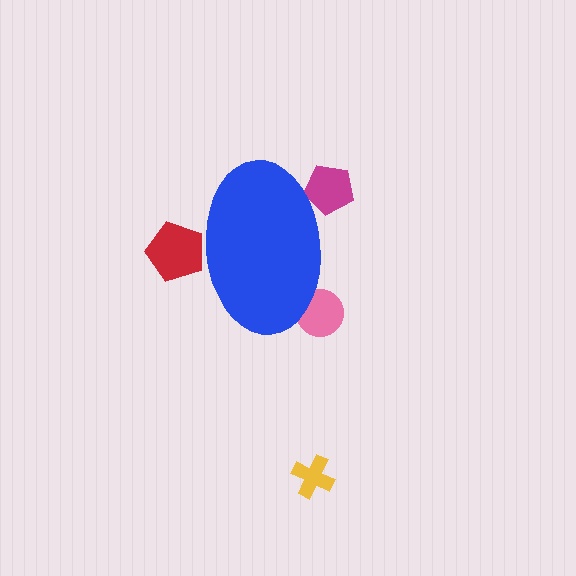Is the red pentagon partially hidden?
Yes, the red pentagon is partially hidden behind the blue ellipse.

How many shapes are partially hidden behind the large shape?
3 shapes are partially hidden.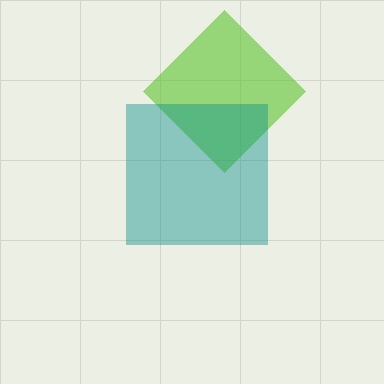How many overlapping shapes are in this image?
There are 2 overlapping shapes in the image.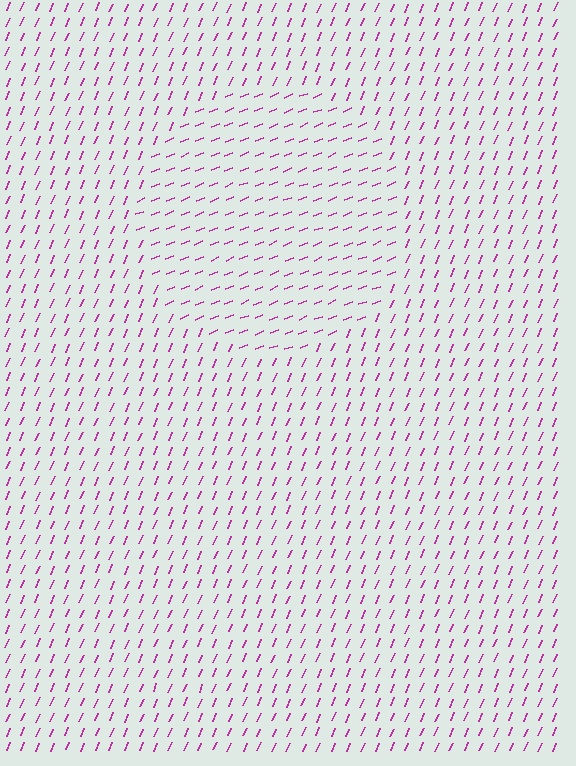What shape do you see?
I see a circle.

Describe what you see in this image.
The image is filled with small magenta line segments. A circle region in the image has lines oriented differently from the surrounding lines, creating a visible texture boundary.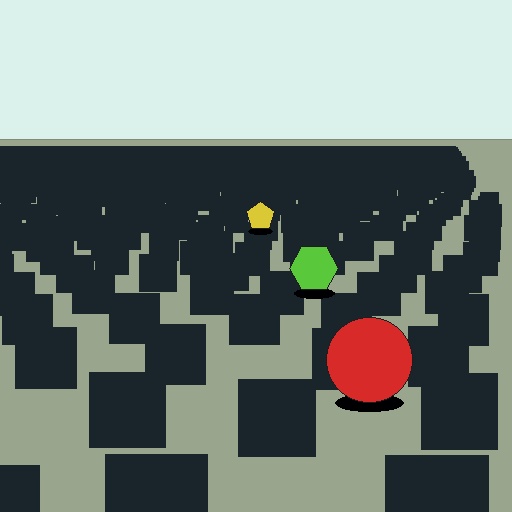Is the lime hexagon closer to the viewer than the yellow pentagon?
Yes. The lime hexagon is closer — you can tell from the texture gradient: the ground texture is coarser near it.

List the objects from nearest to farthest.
From nearest to farthest: the red circle, the lime hexagon, the yellow pentagon.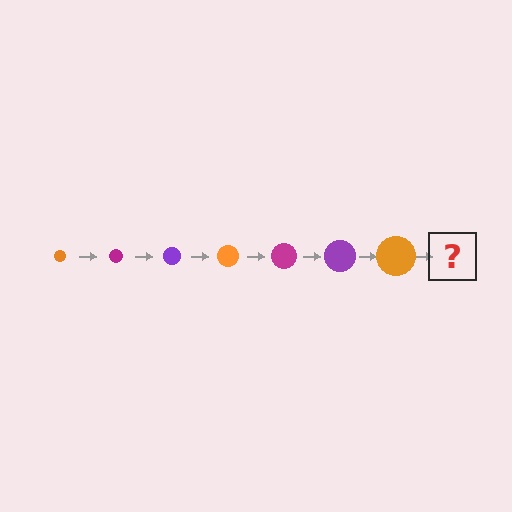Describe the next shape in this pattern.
It should be a magenta circle, larger than the previous one.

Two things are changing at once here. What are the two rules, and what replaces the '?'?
The two rules are that the circle grows larger each step and the color cycles through orange, magenta, and purple. The '?' should be a magenta circle, larger than the previous one.